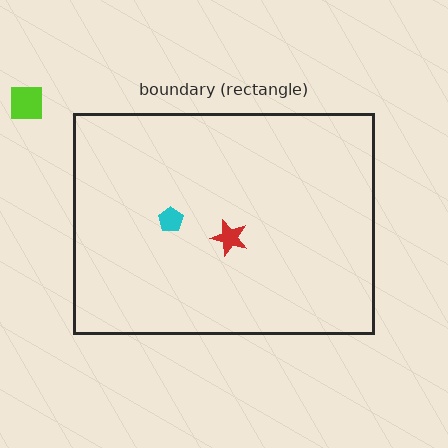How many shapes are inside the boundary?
2 inside, 1 outside.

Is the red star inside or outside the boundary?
Inside.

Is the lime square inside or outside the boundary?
Outside.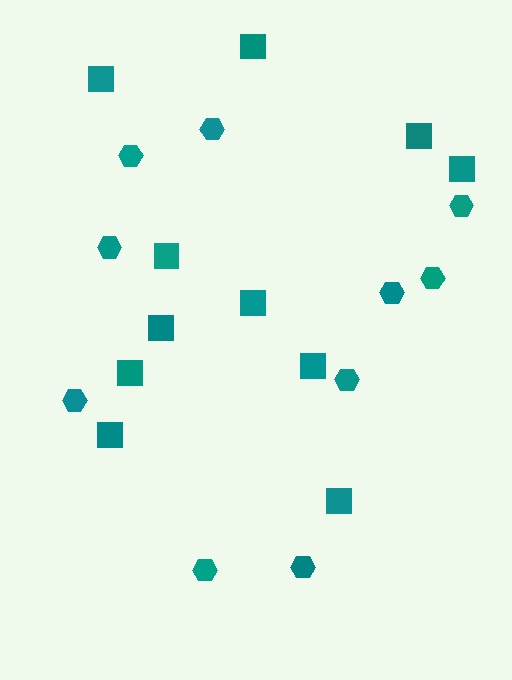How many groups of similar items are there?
There are 2 groups: one group of squares (11) and one group of hexagons (10).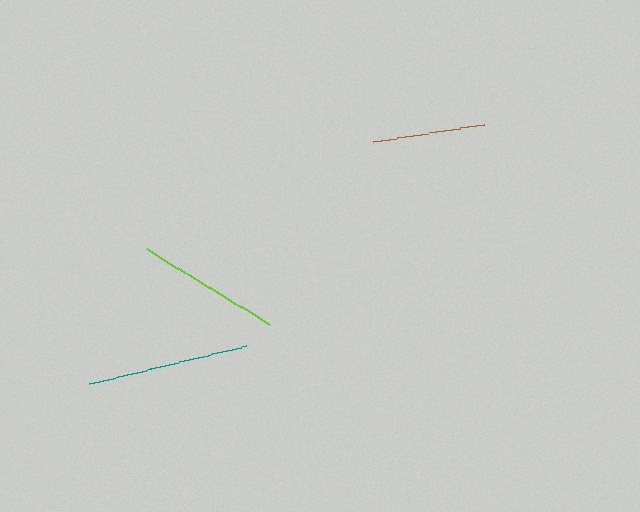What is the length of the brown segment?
The brown segment is approximately 112 pixels long.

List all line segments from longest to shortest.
From longest to shortest: teal, lime, brown.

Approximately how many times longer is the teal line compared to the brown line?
The teal line is approximately 1.4 times the length of the brown line.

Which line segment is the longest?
The teal line is the longest at approximately 162 pixels.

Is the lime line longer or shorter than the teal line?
The teal line is longer than the lime line.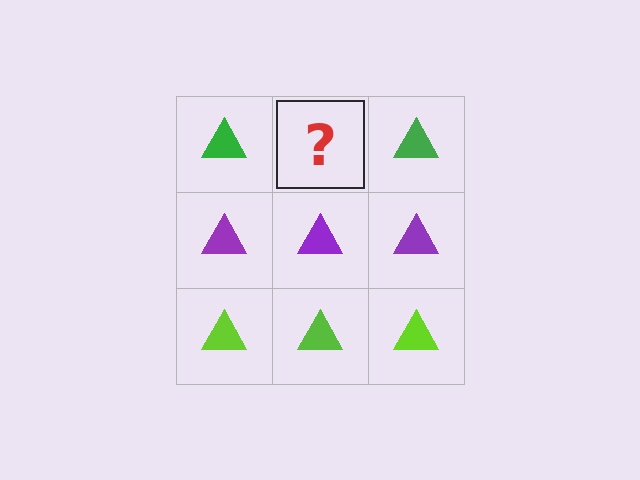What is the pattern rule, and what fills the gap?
The rule is that each row has a consistent color. The gap should be filled with a green triangle.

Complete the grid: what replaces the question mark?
The question mark should be replaced with a green triangle.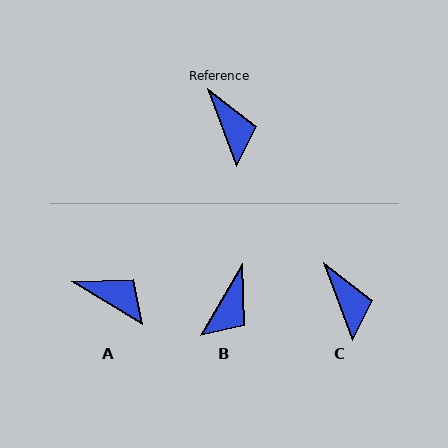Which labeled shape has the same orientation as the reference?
C.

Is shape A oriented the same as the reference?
No, it is off by about 38 degrees.